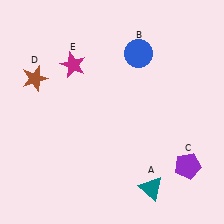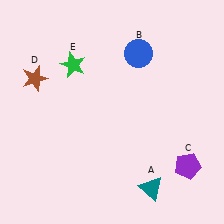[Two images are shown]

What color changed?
The star (E) changed from magenta in Image 1 to green in Image 2.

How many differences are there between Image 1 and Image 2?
There is 1 difference between the two images.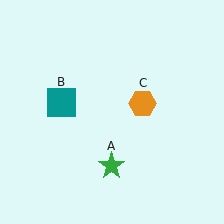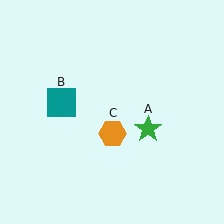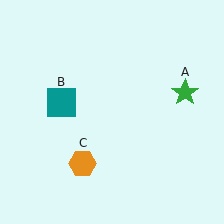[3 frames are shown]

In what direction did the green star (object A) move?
The green star (object A) moved up and to the right.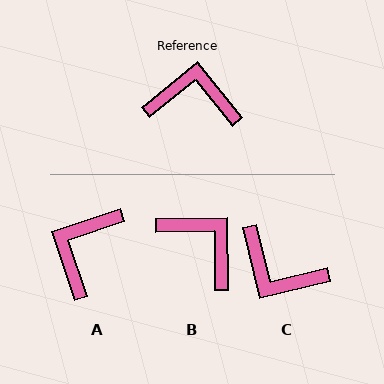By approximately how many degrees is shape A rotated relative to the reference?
Approximately 70 degrees counter-clockwise.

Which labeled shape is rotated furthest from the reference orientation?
C, about 155 degrees away.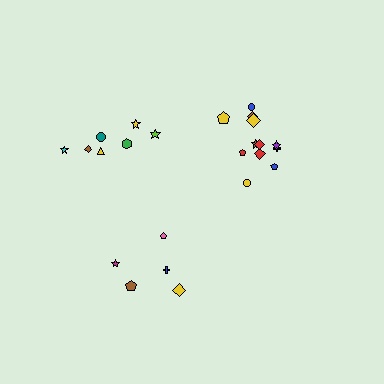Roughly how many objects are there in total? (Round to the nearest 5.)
Roughly 25 objects in total.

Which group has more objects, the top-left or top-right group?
The top-right group.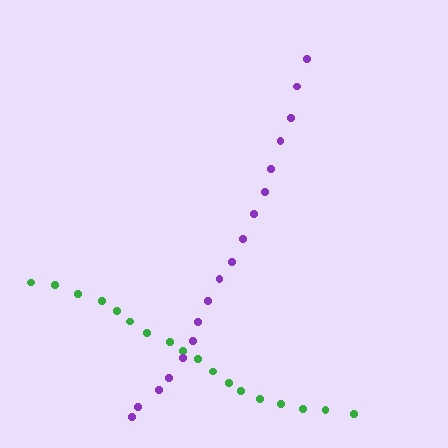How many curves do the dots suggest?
There are 2 distinct paths.